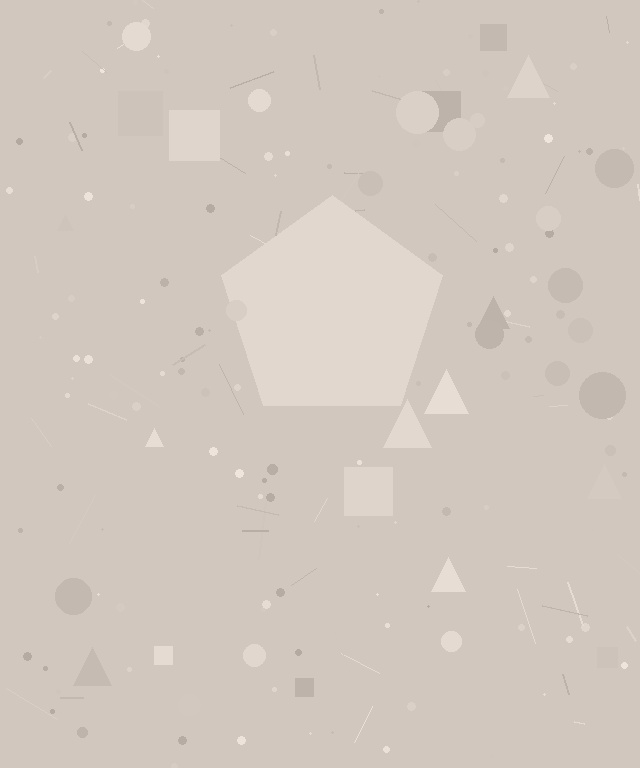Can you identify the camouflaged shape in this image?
The camouflaged shape is a pentagon.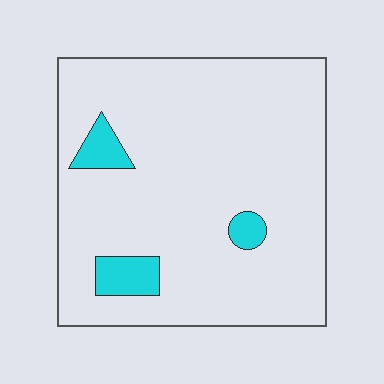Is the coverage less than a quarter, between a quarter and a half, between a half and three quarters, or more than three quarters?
Less than a quarter.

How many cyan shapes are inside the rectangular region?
3.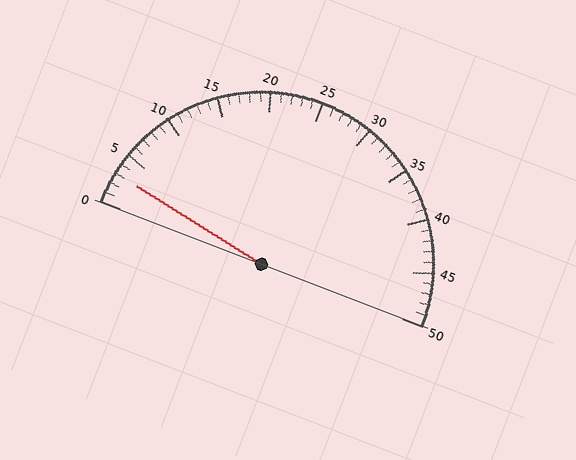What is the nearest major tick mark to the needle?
The nearest major tick mark is 5.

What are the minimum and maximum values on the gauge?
The gauge ranges from 0 to 50.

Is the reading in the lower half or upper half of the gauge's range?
The reading is in the lower half of the range (0 to 50).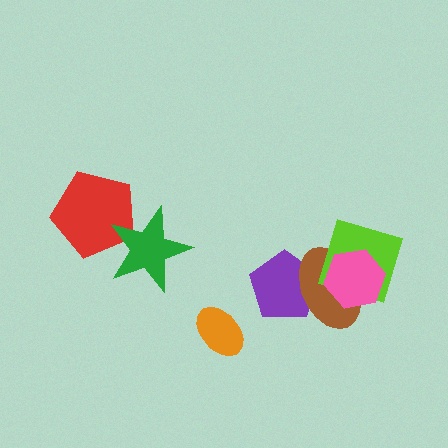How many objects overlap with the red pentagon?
1 object overlaps with the red pentagon.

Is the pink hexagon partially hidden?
No, no other shape covers it.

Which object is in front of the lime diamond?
The pink hexagon is in front of the lime diamond.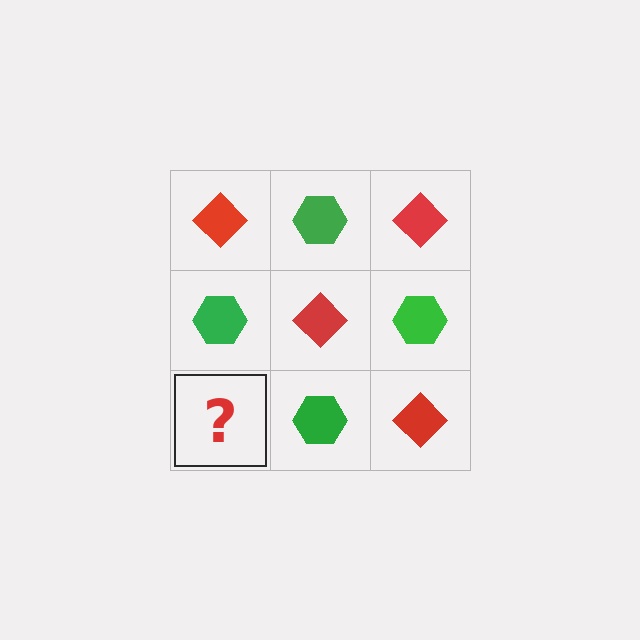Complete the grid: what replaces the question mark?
The question mark should be replaced with a red diamond.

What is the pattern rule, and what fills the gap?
The rule is that it alternates red diamond and green hexagon in a checkerboard pattern. The gap should be filled with a red diamond.